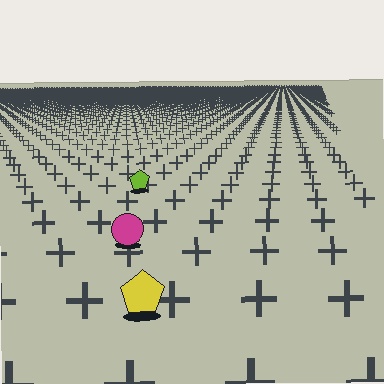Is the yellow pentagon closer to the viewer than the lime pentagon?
Yes. The yellow pentagon is closer — you can tell from the texture gradient: the ground texture is coarser near it.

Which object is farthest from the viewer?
The lime pentagon is farthest from the viewer. It appears smaller and the ground texture around it is denser.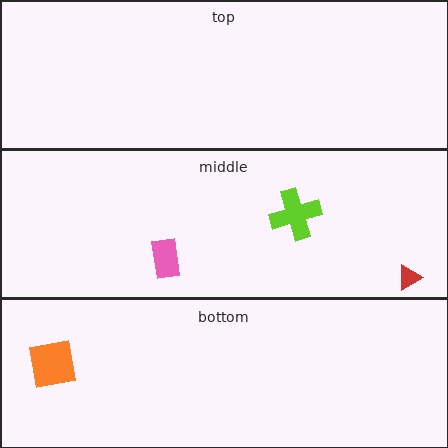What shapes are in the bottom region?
The orange square.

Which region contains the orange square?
The bottom region.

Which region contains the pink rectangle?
The middle region.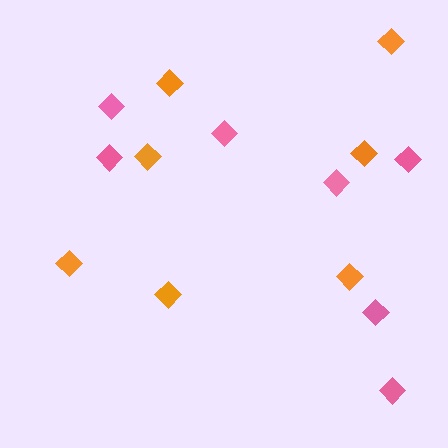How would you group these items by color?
There are 2 groups: one group of pink diamonds (7) and one group of orange diamonds (7).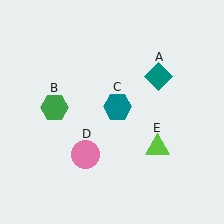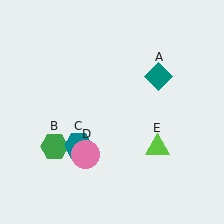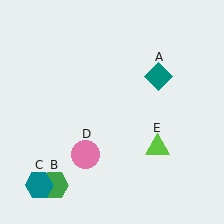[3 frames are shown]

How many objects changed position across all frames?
2 objects changed position: green hexagon (object B), teal hexagon (object C).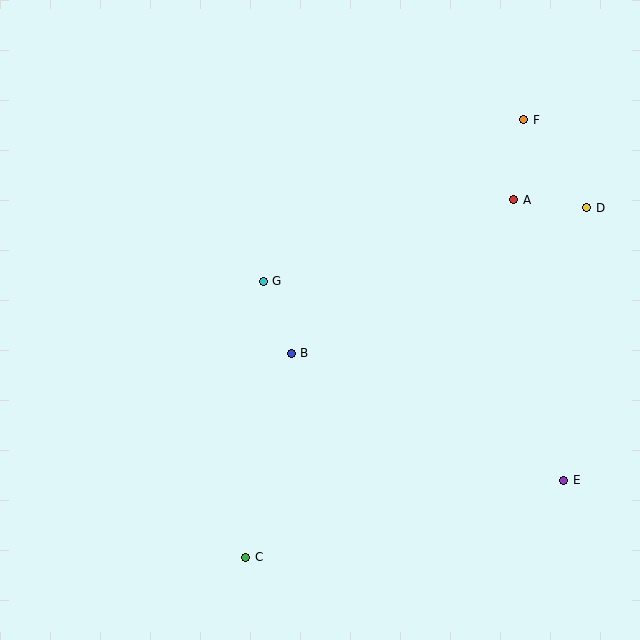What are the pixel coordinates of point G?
Point G is at (263, 281).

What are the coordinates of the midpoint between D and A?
The midpoint between D and A is at (550, 204).